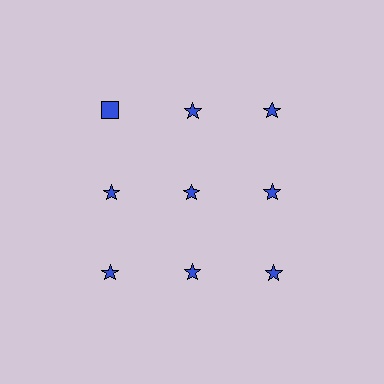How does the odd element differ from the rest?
It has a different shape: square instead of star.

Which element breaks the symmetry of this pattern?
The blue square in the top row, leftmost column breaks the symmetry. All other shapes are blue stars.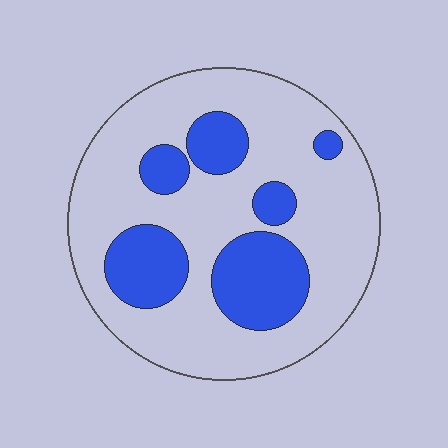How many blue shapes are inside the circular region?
6.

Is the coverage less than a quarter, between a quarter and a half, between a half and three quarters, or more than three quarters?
Between a quarter and a half.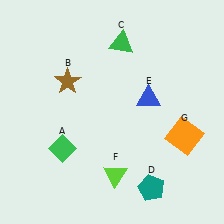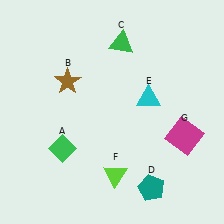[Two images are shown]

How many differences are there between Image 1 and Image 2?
There are 2 differences between the two images.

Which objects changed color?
E changed from blue to cyan. G changed from orange to magenta.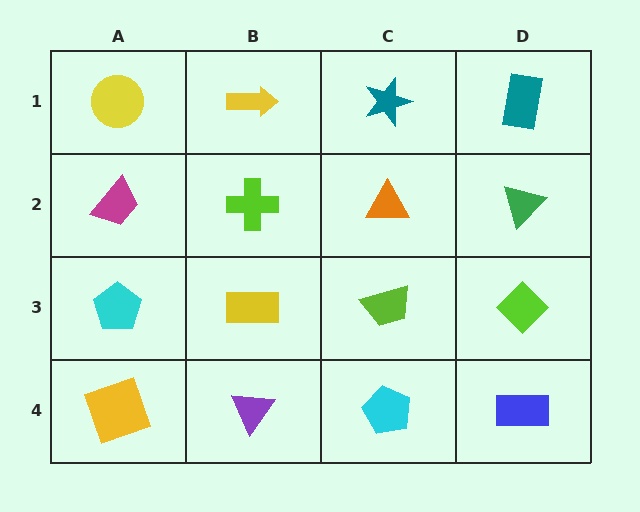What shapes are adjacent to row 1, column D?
A green triangle (row 2, column D), a teal star (row 1, column C).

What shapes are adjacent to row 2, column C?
A teal star (row 1, column C), a lime trapezoid (row 3, column C), a lime cross (row 2, column B), a green triangle (row 2, column D).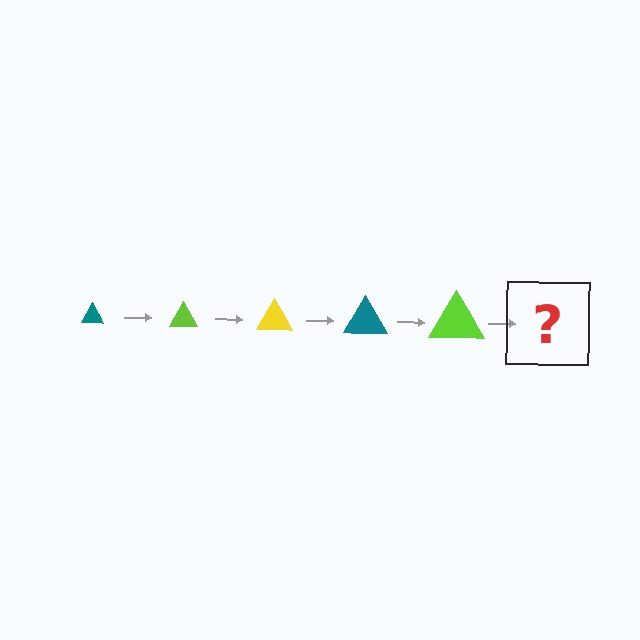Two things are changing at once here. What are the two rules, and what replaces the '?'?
The two rules are that the triangle grows larger each step and the color cycles through teal, lime, and yellow. The '?' should be a yellow triangle, larger than the previous one.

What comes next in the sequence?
The next element should be a yellow triangle, larger than the previous one.